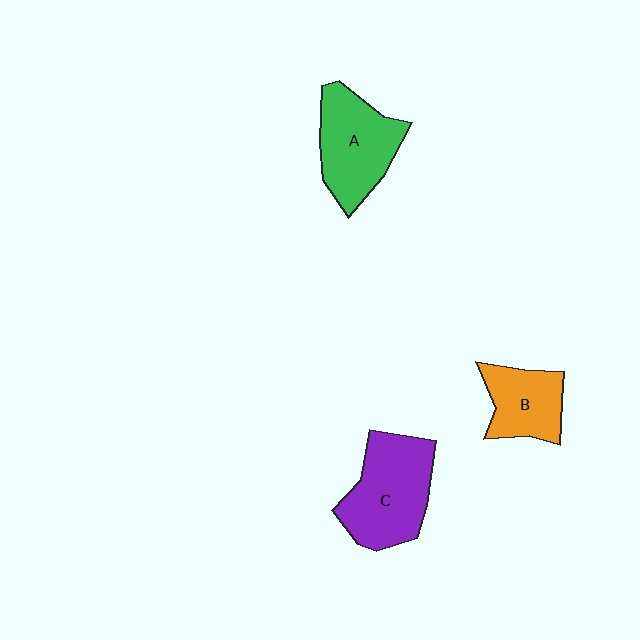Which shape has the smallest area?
Shape B (orange).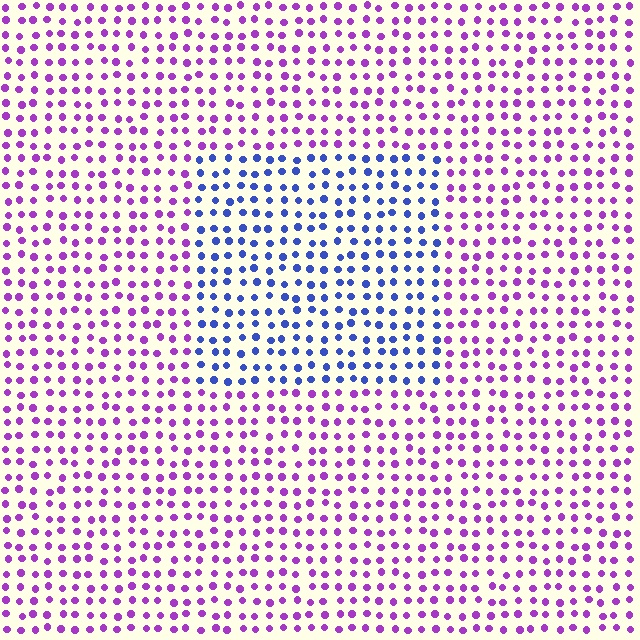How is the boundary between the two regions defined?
The boundary is defined purely by a slight shift in hue (about 57 degrees). Spacing, size, and orientation are identical on both sides.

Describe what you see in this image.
The image is filled with small purple elements in a uniform arrangement. A rectangle-shaped region is visible where the elements are tinted to a slightly different hue, forming a subtle color boundary.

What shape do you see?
I see a rectangle.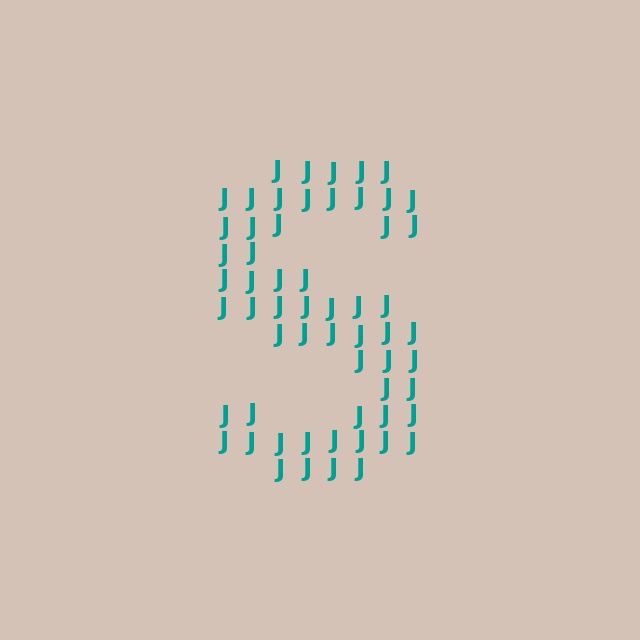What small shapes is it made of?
It is made of small letter J's.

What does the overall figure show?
The overall figure shows the letter S.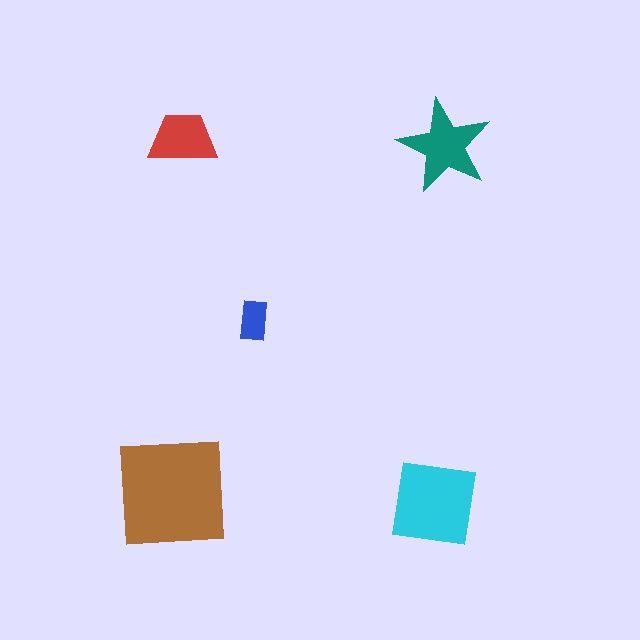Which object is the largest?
The brown square.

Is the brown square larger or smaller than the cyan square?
Larger.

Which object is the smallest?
The blue rectangle.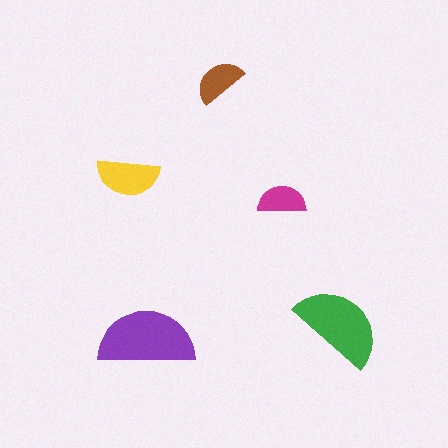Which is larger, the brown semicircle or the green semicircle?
The green one.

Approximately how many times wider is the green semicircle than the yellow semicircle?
About 1.5 times wider.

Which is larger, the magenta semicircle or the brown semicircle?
The brown one.